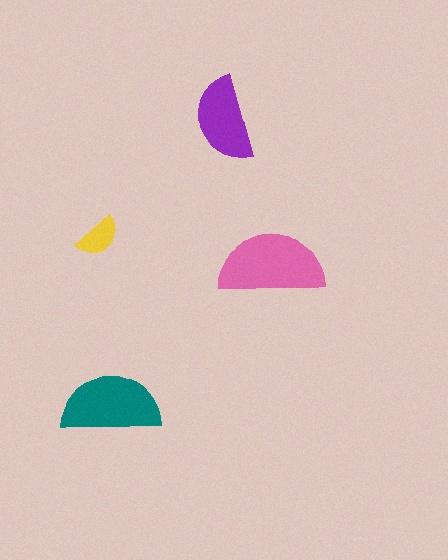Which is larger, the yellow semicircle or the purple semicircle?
The purple one.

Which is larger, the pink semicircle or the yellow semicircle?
The pink one.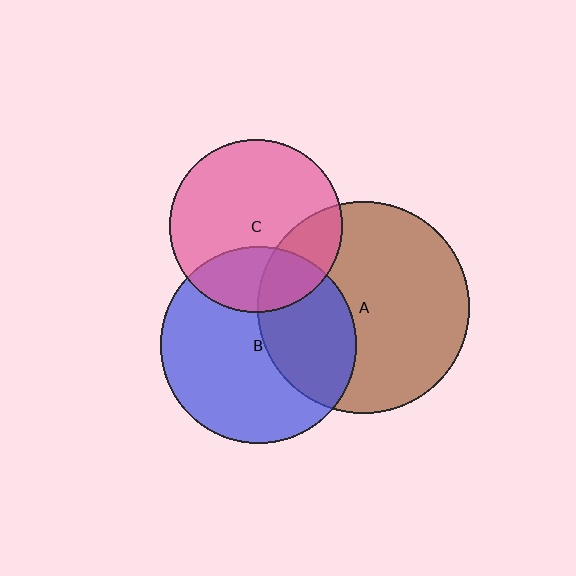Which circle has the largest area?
Circle A (brown).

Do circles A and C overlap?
Yes.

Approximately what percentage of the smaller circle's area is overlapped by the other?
Approximately 25%.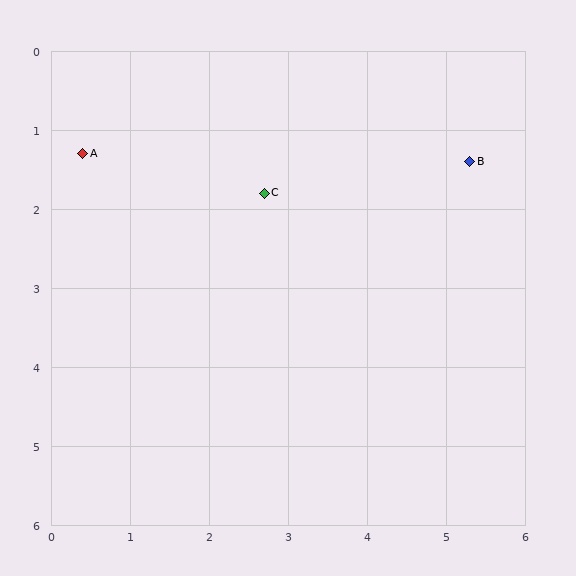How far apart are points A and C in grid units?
Points A and C are about 2.4 grid units apart.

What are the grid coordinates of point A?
Point A is at approximately (0.4, 1.3).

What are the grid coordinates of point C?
Point C is at approximately (2.7, 1.8).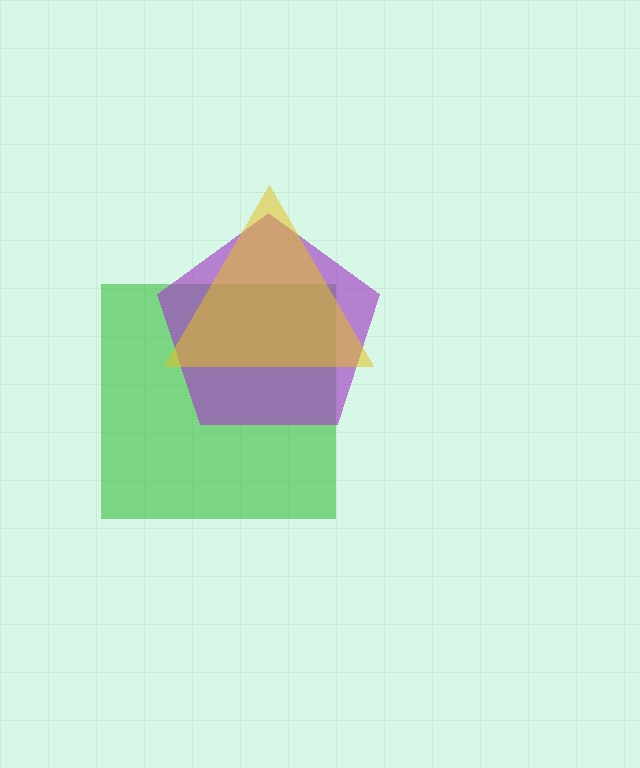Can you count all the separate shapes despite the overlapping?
Yes, there are 3 separate shapes.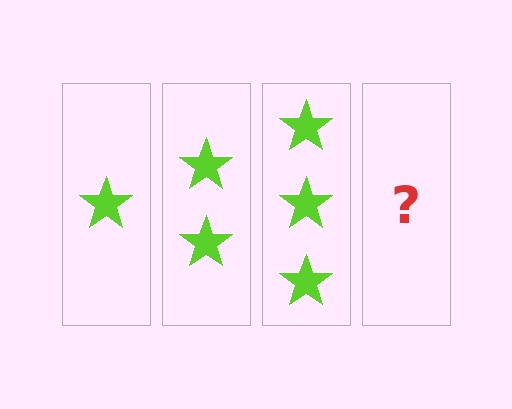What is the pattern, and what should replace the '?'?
The pattern is that each step adds one more star. The '?' should be 4 stars.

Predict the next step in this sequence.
The next step is 4 stars.